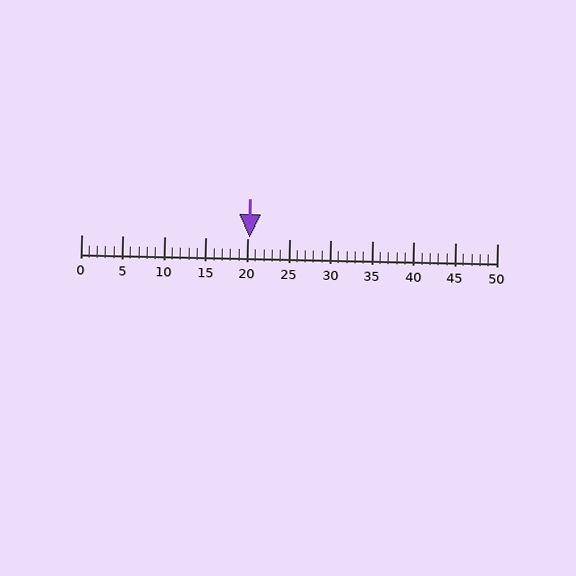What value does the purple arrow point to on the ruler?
The purple arrow points to approximately 20.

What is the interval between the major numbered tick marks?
The major tick marks are spaced 5 units apart.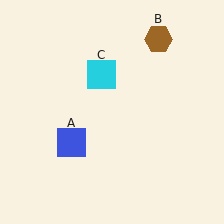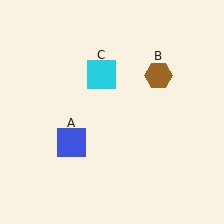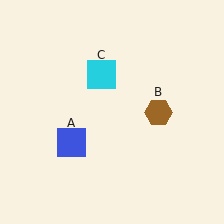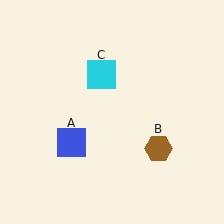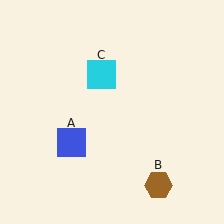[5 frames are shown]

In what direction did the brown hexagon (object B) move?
The brown hexagon (object B) moved down.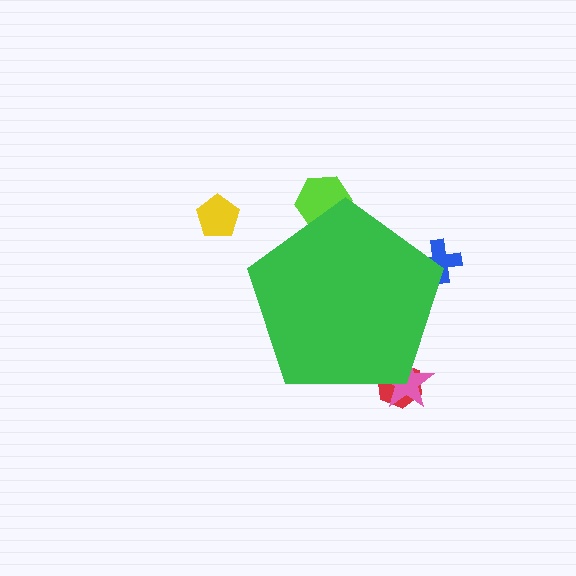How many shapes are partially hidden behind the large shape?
4 shapes are partially hidden.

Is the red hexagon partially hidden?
Yes, the red hexagon is partially hidden behind the green pentagon.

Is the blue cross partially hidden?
Yes, the blue cross is partially hidden behind the green pentagon.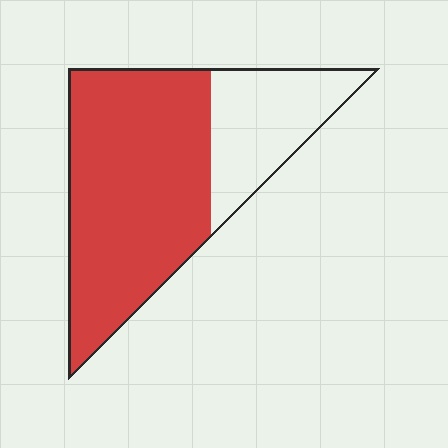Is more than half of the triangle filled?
Yes.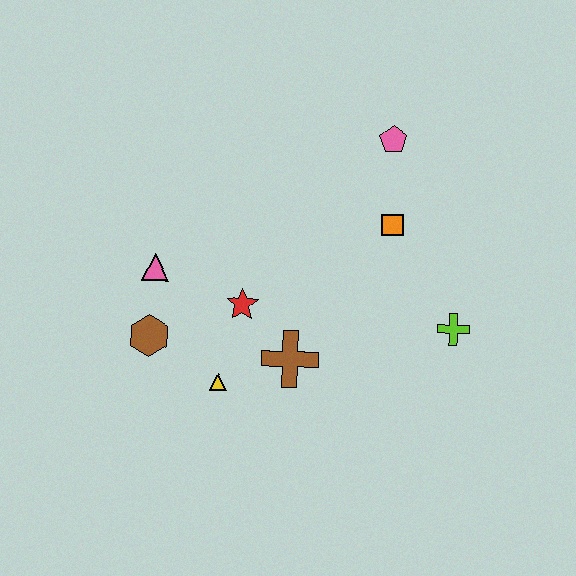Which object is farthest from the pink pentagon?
The brown hexagon is farthest from the pink pentagon.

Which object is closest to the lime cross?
The orange square is closest to the lime cross.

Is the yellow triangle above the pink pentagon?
No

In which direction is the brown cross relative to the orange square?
The brown cross is below the orange square.